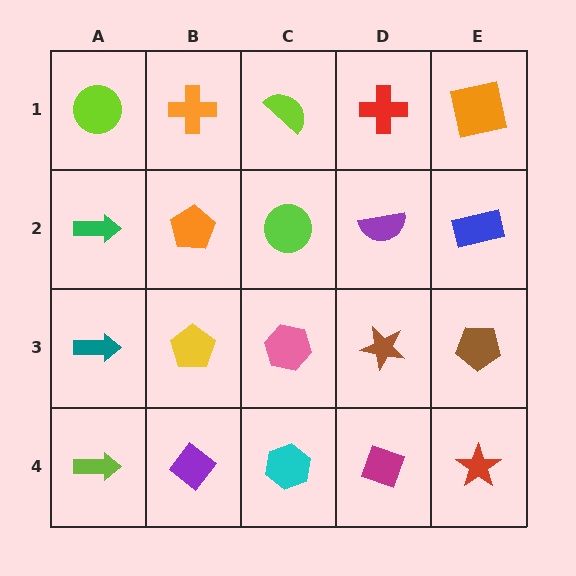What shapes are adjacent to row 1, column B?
An orange pentagon (row 2, column B), a lime circle (row 1, column A), a lime semicircle (row 1, column C).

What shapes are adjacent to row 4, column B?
A yellow pentagon (row 3, column B), a lime arrow (row 4, column A), a cyan hexagon (row 4, column C).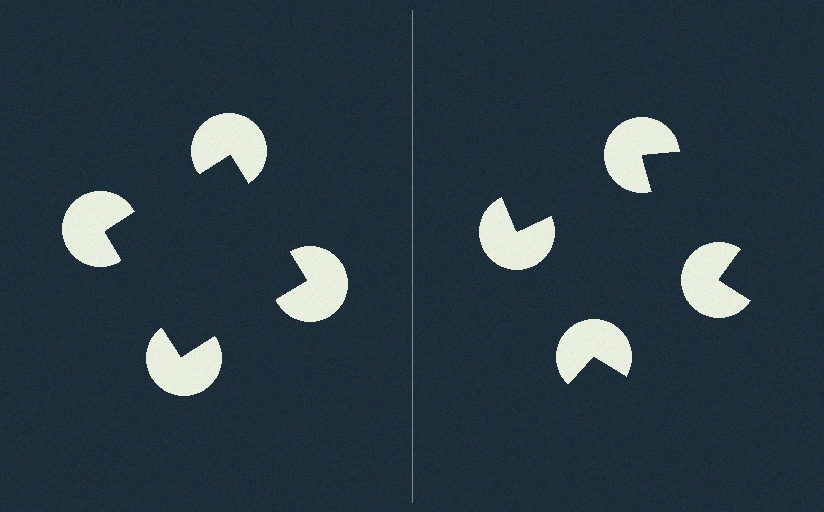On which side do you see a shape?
An illusory square appears on the left side. On the right side the wedge cuts are rotated, so no coherent shape forms.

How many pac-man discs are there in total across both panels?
8 — 4 on each side.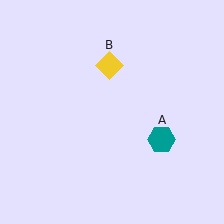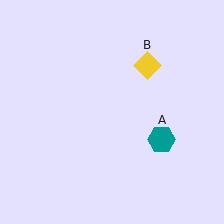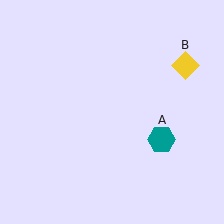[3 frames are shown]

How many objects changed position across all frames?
1 object changed position: yellow diamond (object B).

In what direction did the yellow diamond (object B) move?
The yellow diamond (object B) moved right.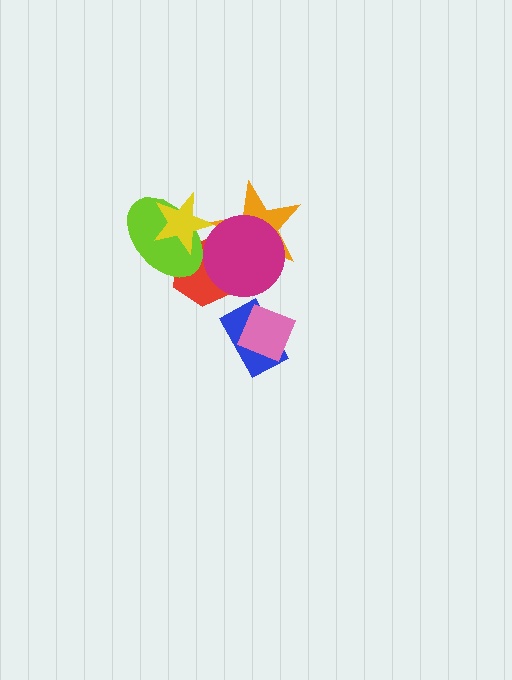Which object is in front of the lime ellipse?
The yellow star is in front of the lime ellipse.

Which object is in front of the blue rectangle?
The pink diamond is in front of the blue rectangle.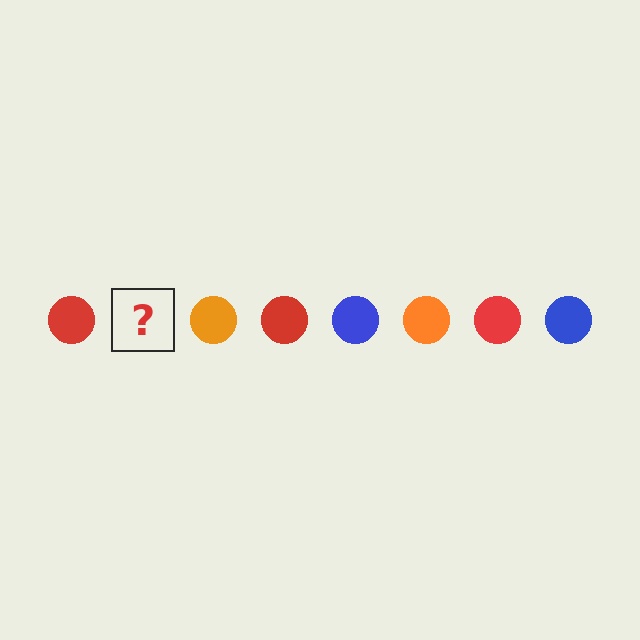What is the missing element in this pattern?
The missing element is a blue circle.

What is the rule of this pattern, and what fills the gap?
The rule is that the pattern cycles through red, blue, orange circles. The gap should be filled with a blue circle.